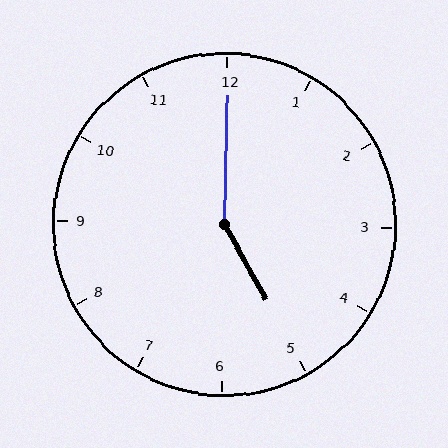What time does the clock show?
5:00.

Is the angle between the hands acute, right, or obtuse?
It is obtuse.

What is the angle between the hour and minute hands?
Approximately 150 degrees.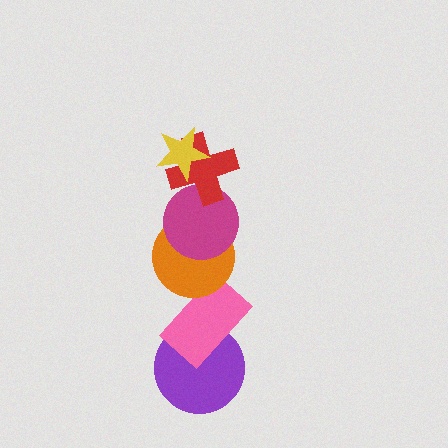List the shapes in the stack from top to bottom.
From top to bottom: the yellow star, the red cross, the magenta circle, the orange circle, the pink rectangle, the purple circle.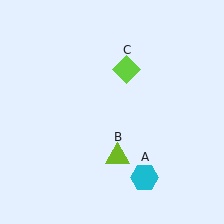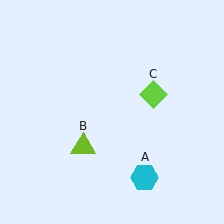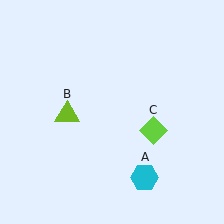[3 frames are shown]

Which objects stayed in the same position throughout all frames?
Cyan hexagon (object A) remained stationary.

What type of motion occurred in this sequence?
The lime triangle (object B), lime diamond (object C) rotated clockwise around the center of the scene.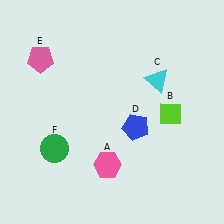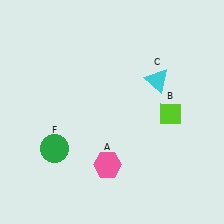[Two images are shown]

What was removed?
The pink pentagon (E), the blue pentagon (D) were removed in Image 2.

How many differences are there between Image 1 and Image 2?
There are 2 differences between the two images.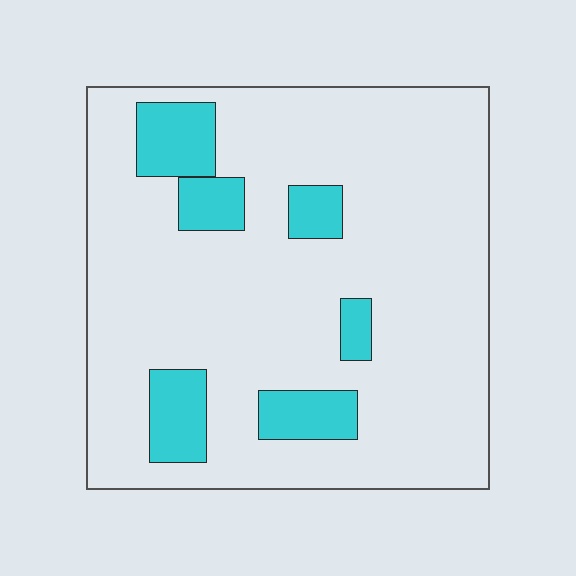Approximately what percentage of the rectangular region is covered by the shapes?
Approximately 15%.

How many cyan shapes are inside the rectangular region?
6.